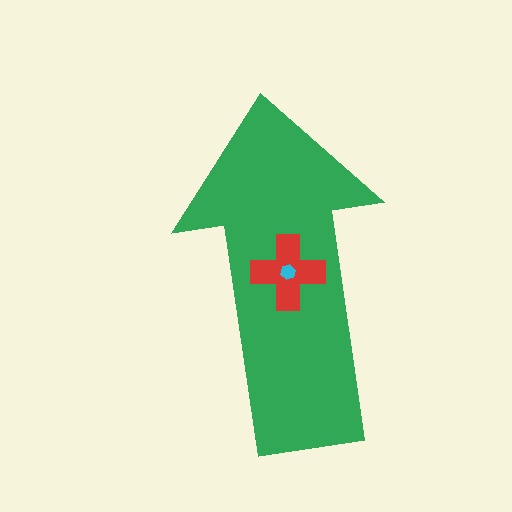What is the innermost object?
The cyan hexagon.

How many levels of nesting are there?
3.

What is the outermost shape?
The green arrow.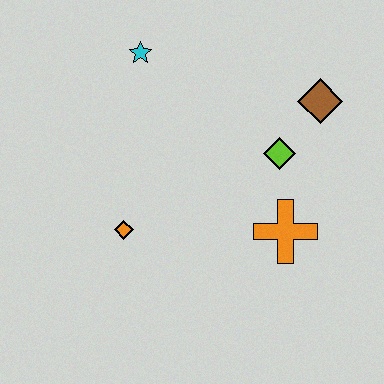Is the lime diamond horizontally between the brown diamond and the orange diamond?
Yes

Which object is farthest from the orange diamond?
The brown diamond is farthest from the orange diamond.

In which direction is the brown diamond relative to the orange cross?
The brown diamond is above the orange cross.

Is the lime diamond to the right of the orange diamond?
Yes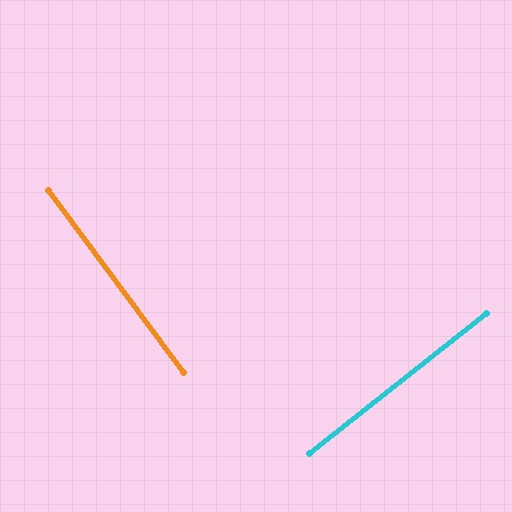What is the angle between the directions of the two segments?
Approximately 88 degrees.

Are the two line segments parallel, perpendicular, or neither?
Perpendicular — they meet at approximately 88°.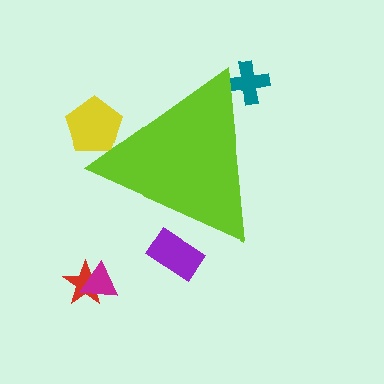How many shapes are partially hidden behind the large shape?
3 shapes are partially hidden.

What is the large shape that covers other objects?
A lime triangle.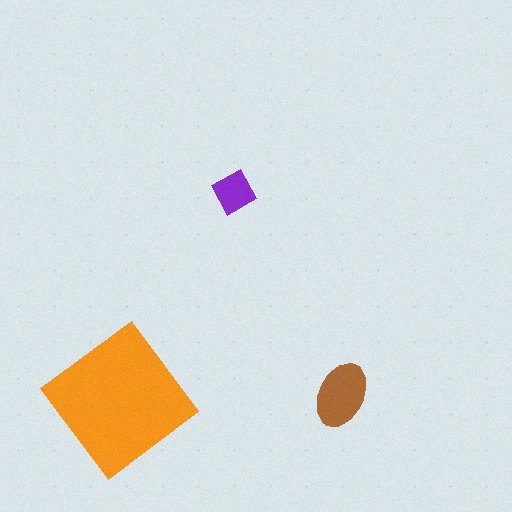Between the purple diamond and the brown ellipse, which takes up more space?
The brown ellipse.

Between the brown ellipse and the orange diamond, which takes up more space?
The orange diamond.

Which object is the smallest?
The purple diamond.